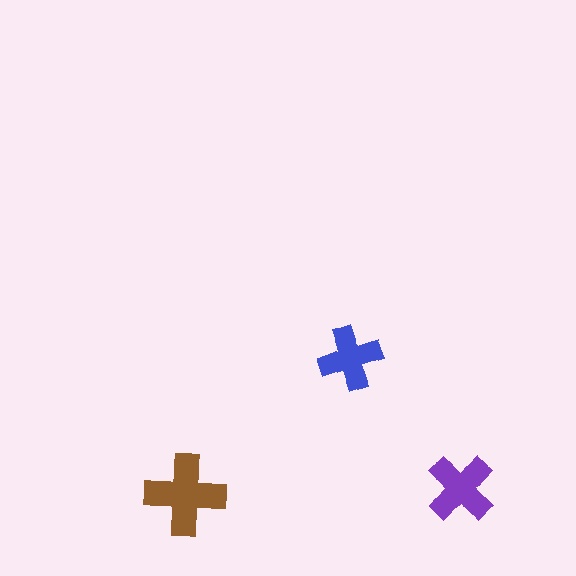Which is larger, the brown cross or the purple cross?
The brown one.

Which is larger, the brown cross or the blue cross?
The brown one.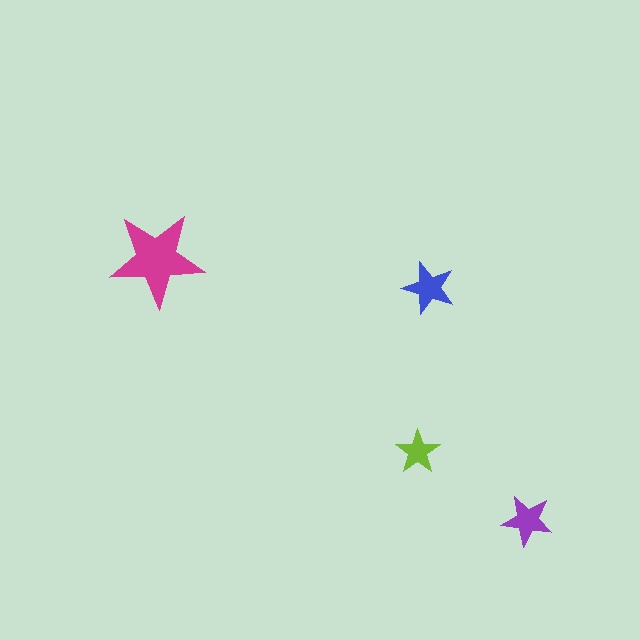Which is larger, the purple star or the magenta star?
The magenta one.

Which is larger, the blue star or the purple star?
The blue one.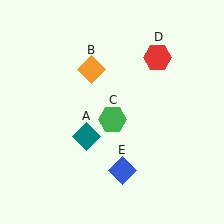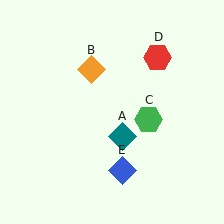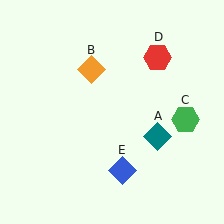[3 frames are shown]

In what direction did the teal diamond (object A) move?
The teal diamond (object A) moved right.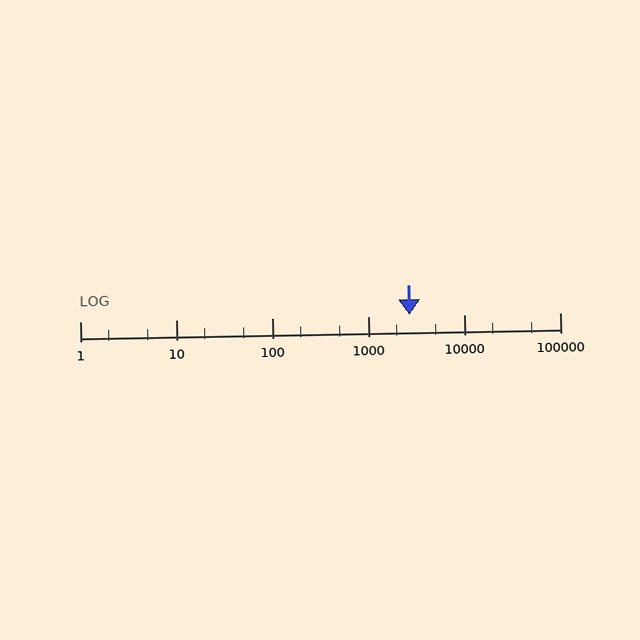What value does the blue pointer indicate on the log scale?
The pointer indicates approximately 2700.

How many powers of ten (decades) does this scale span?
The scale spans 5 decades, from 1 to 100000.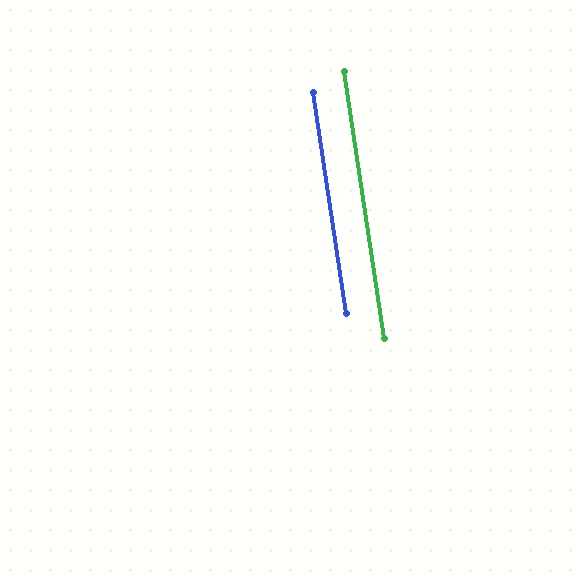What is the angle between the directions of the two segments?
Approximately 0 degrees.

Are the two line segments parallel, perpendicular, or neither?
Parallel — their directions differ by only 0.1°.